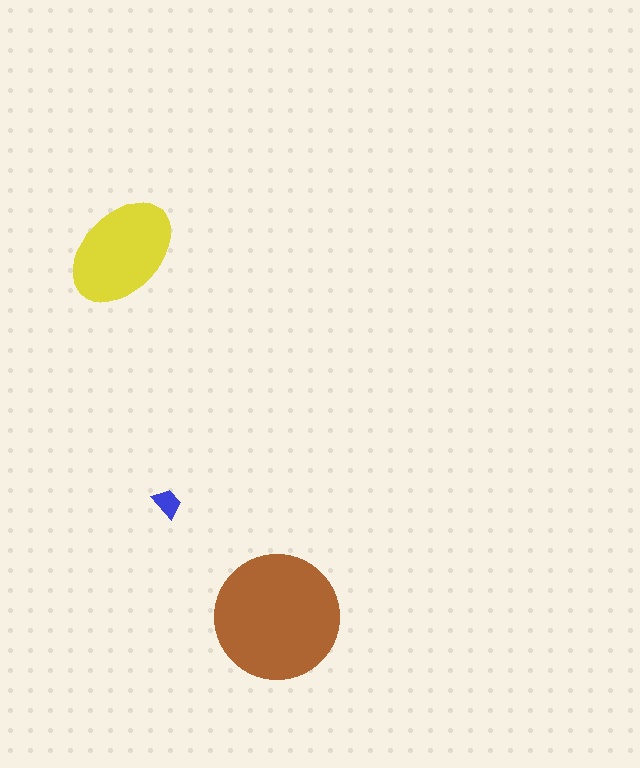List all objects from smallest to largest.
The blue trapezoid, the yellow ellipse, the brown circle.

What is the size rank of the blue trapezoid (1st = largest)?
3rd.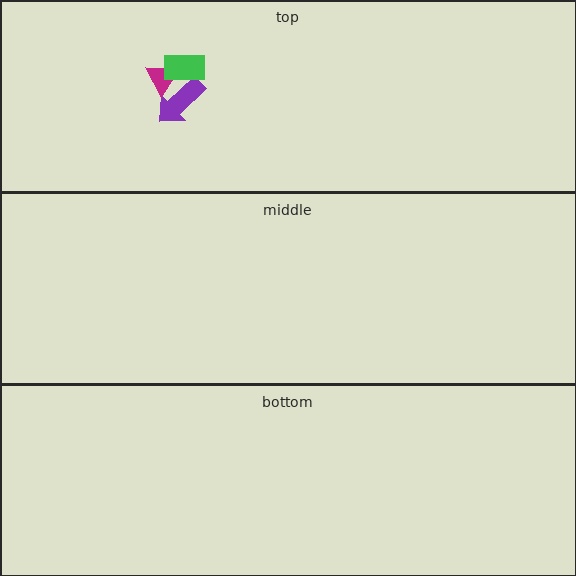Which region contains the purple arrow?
The top region.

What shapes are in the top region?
The purple arrow, the magenta triangle, the green rectangle.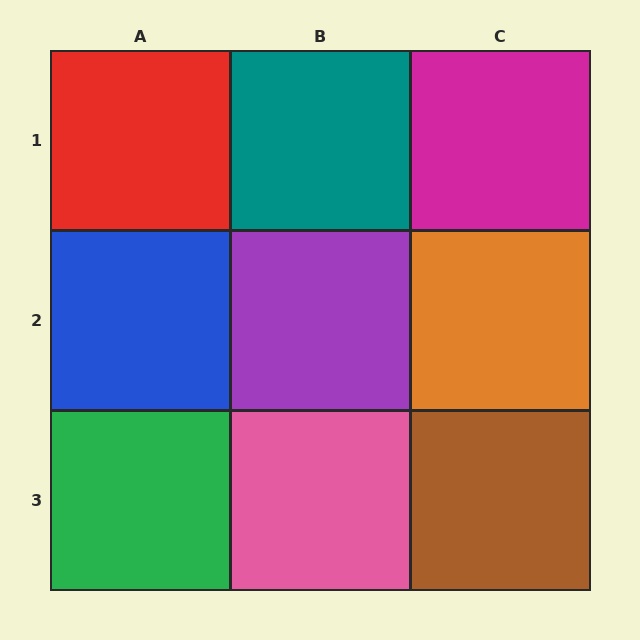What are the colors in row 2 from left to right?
Blue, purple, orange.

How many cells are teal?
1 cell is teal.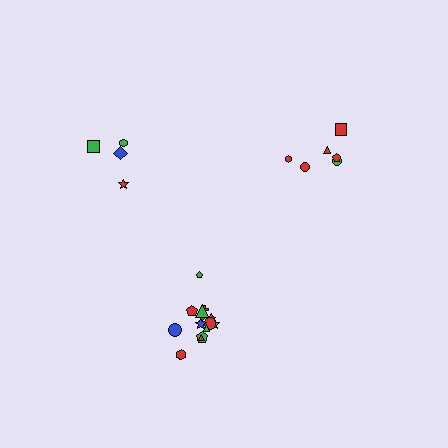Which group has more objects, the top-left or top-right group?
The top-right group.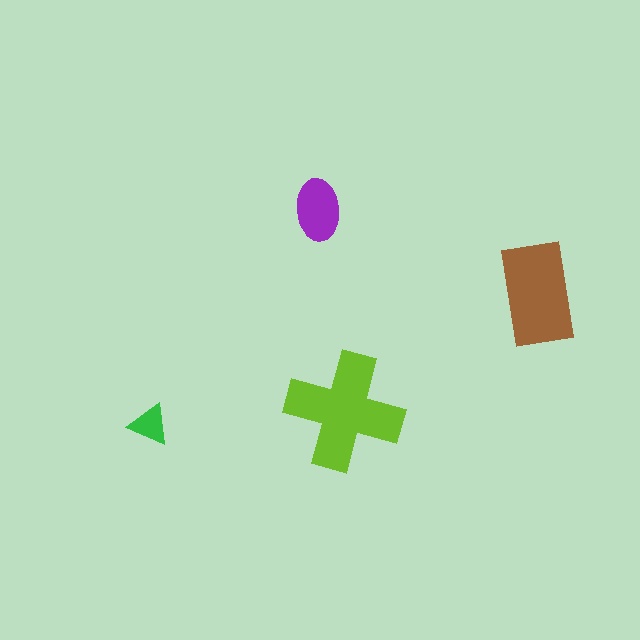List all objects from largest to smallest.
The lime cross, the brown rectangle, the purple ellipse, the green triangle.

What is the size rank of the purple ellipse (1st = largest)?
3rd.